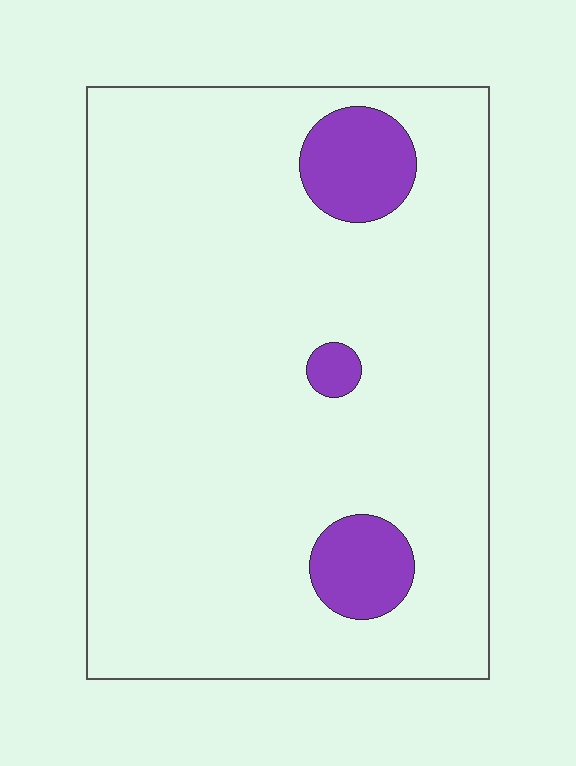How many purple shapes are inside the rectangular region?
3.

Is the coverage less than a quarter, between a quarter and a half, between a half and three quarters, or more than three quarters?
Less than a quarter.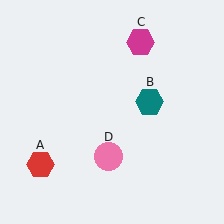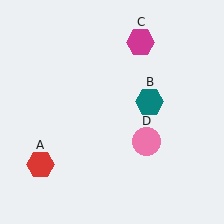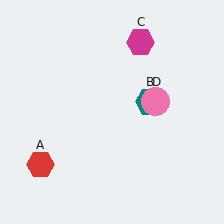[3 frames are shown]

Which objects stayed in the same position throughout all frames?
Red hexagon (object A) and teal hexagon (object B) and magenta hexagon (object C) remained stationary.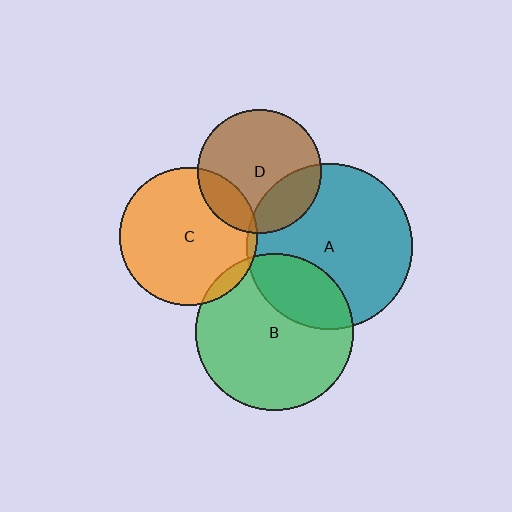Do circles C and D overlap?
Yes.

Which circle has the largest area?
Circle A (teal).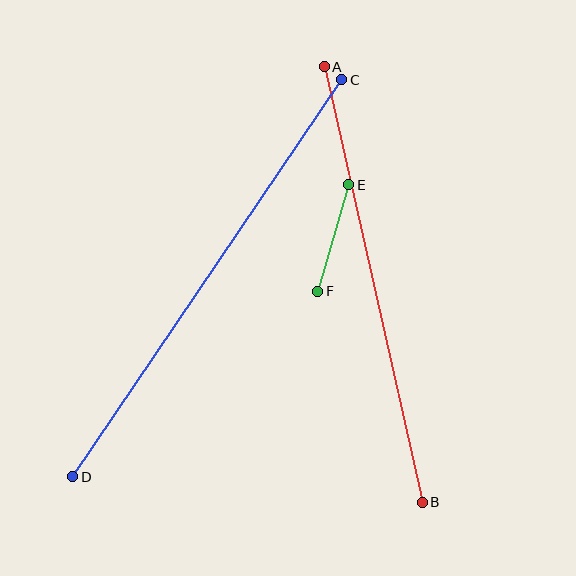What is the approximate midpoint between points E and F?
The midpoint is at approximately (333, 238) pixels.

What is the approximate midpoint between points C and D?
The midpoint is at approximately (207, 278) pixels.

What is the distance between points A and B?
The distance is approximately 446 pixels.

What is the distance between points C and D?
The distance is approximately 480 pixels.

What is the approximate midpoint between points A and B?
The midpoint is at approximately (373, 284) pixels.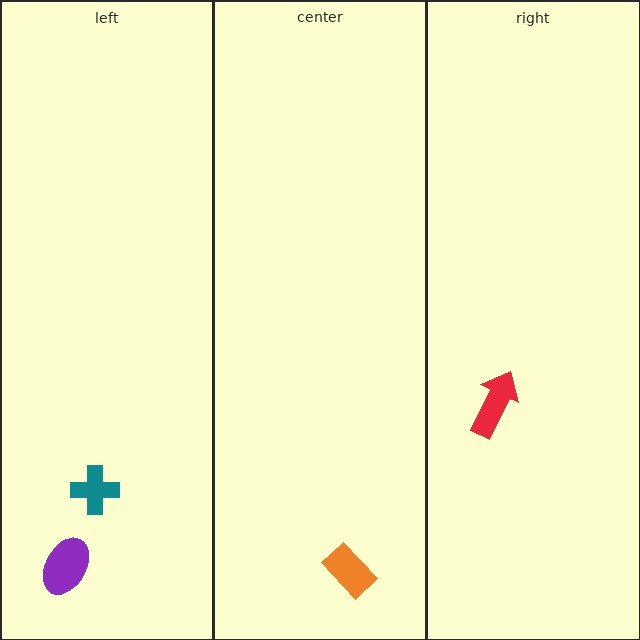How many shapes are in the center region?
1.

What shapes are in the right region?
The red arrow.